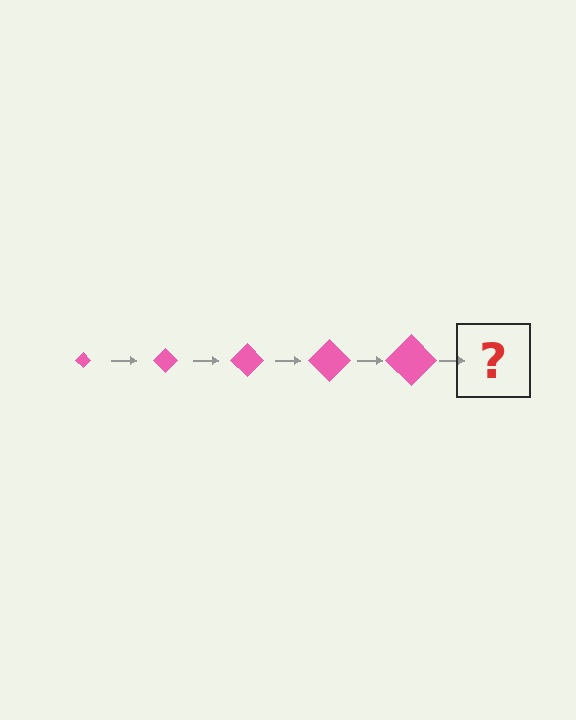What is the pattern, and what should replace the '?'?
The pattern is that the diamond gets progressively larger each step. The '?' should be a pink diamond, larger than the previous one.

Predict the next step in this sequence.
The next step is a pink diamond, larger than the previous one.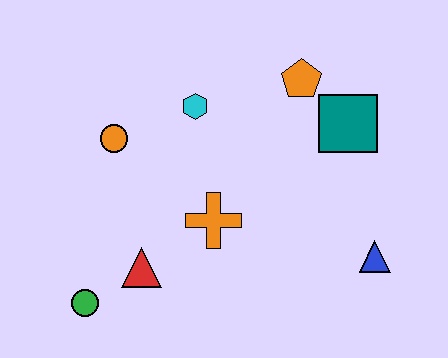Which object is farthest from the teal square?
The green circle is farthest from the teal square.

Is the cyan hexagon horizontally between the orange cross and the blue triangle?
No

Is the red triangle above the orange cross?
No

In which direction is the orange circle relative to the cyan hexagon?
The orange circle is to the left of the cyan hexagon.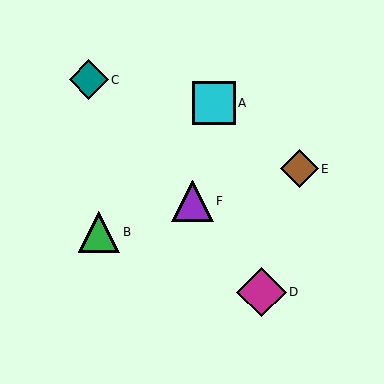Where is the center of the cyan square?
The center of the cyan square is at (214, 103).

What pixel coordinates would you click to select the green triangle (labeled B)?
Click at (99, 232) to select the green triangle B.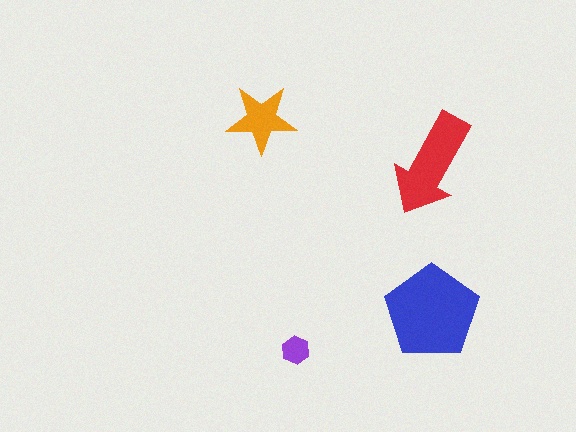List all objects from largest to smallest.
The blue pentagon, the red arrow, the orange star, the purple hexagon.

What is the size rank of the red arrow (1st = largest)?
2nd.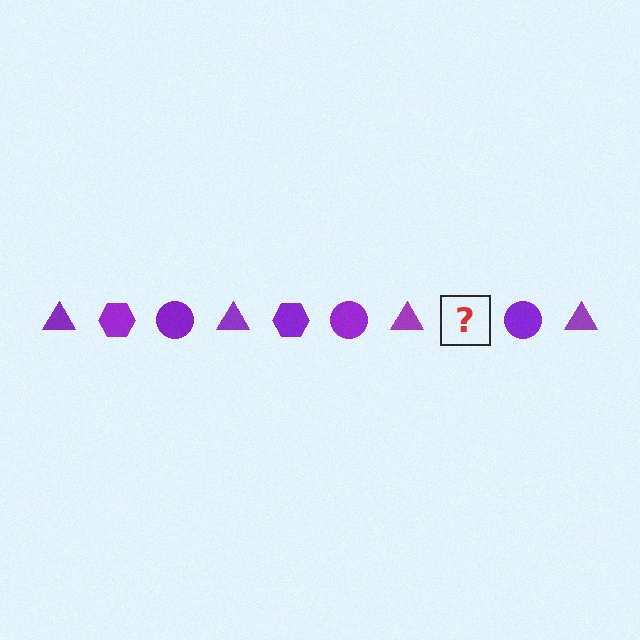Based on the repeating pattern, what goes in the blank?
The blank should be a purple hexagon.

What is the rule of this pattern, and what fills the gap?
The rule is that the pattern cycles through triangle, hexagon, circle shapes in purple. The gap should be filled with a purple hexagon.